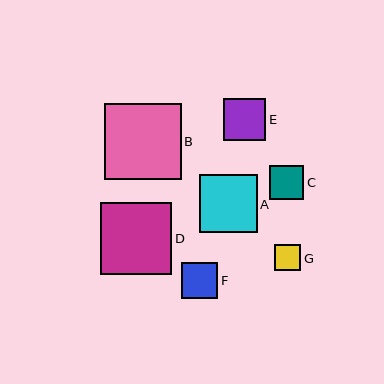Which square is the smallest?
Square G is the smallest with a size of approximately 26 pixels.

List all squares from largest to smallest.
From largest to smallest: B, D, A, E, F, C, G.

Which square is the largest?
Square B is the largest with a size of approximately 77 pixels.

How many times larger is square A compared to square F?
Square A is approximately 1.6 times the size of square F.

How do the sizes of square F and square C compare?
Square F and square C are approximately the same size.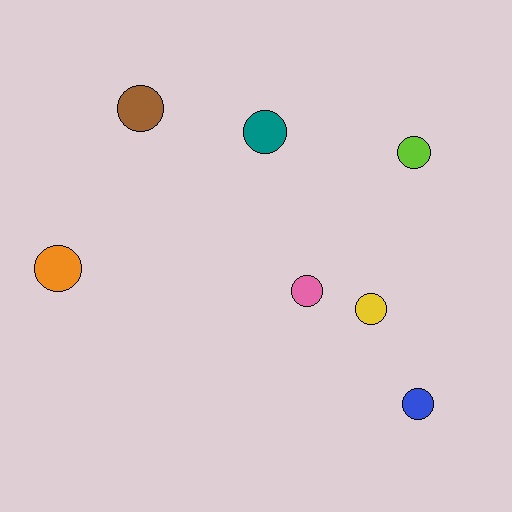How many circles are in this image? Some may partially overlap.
There are 7 circles.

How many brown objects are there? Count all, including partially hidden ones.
There is 1 brown object.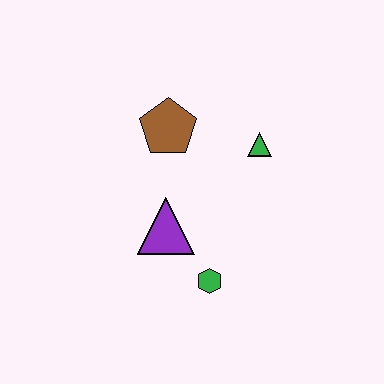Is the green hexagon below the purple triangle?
Yes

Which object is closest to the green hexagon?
The purple triangle is closest to the green hexagon.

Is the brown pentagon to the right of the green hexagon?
No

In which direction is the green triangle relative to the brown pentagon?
The green triangle is to the right of the brown pentagon.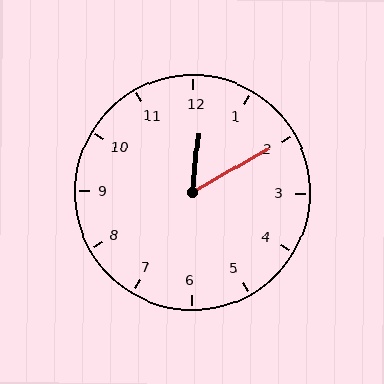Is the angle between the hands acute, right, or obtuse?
It is acute.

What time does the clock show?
12:10.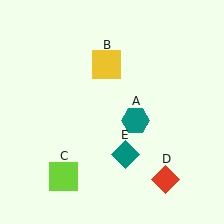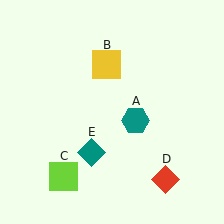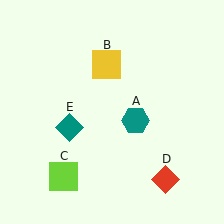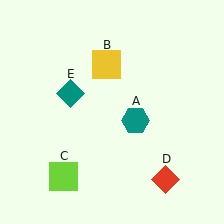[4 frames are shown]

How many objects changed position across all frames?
1 object changed position: teal diamond (object E).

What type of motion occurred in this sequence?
The teal diamond (object E) rotated clockwise around the center of the scene.